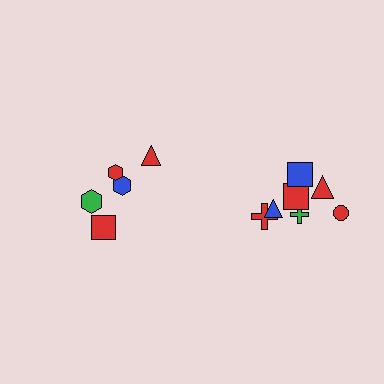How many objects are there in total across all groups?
There are 12 objects.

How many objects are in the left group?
There are 5 objects.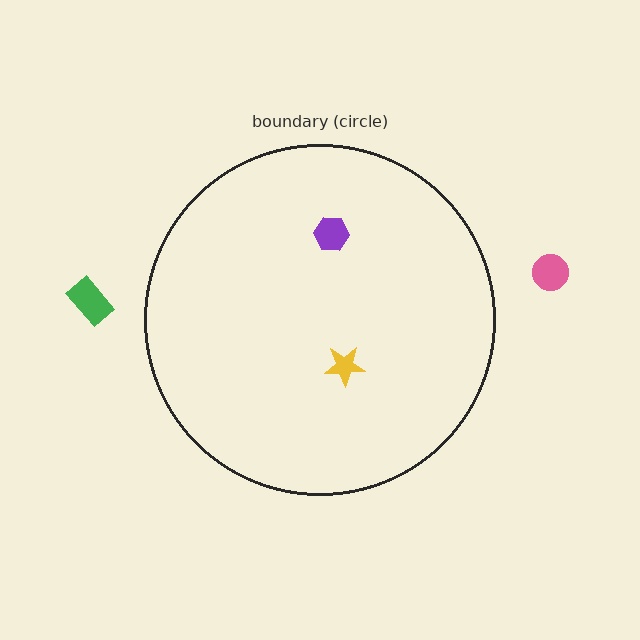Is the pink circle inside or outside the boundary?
Outside.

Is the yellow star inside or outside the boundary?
Inside.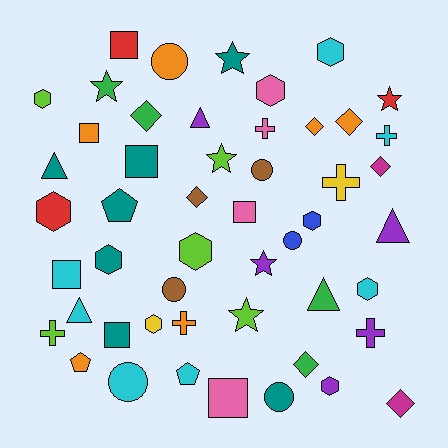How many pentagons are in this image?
There are 3 pentagons.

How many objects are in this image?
There are 50 objects.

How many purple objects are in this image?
There are 5 purple objects.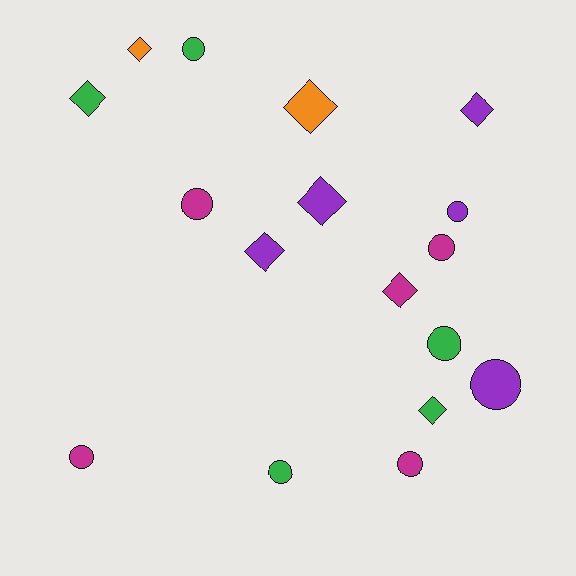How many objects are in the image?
There are 17 objects.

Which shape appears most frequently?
Circle, with 9 objects.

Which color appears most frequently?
Green, with 5 objects.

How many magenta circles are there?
There are 4 magenta circles.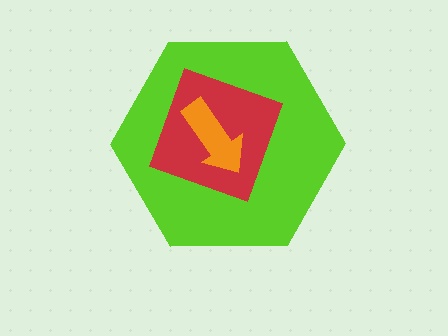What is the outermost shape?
The lime hexagon.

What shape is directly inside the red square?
The orange arrow.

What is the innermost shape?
The orange arrow.